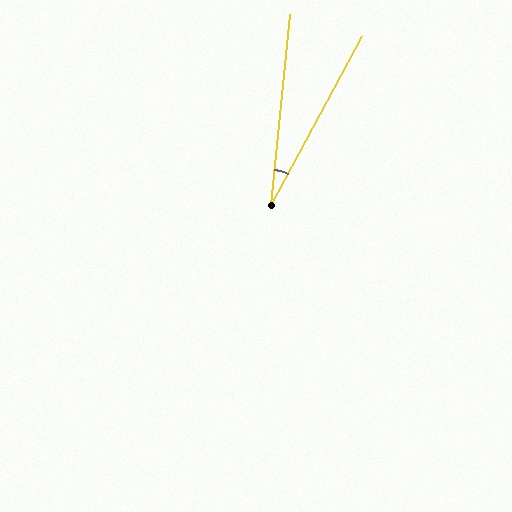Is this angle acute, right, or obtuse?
It is acute.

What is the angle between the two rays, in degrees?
Approximately 23 degrees.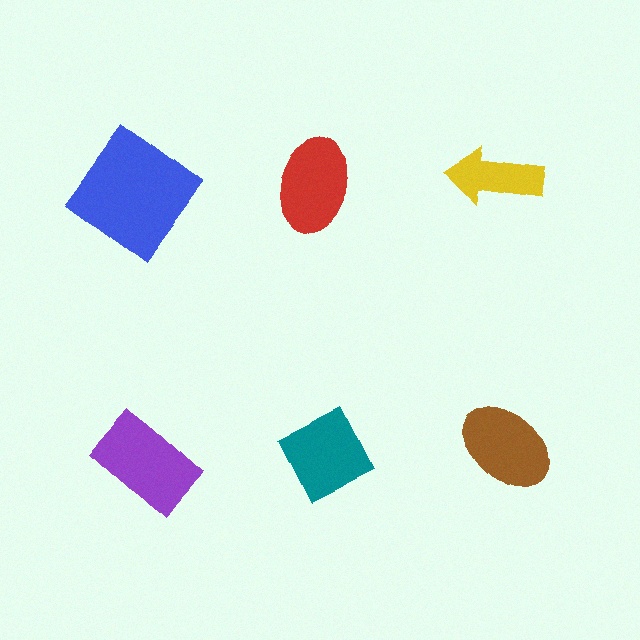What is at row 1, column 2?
A red ellipse.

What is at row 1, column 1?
A blue diamond.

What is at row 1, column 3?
A yellow arrow.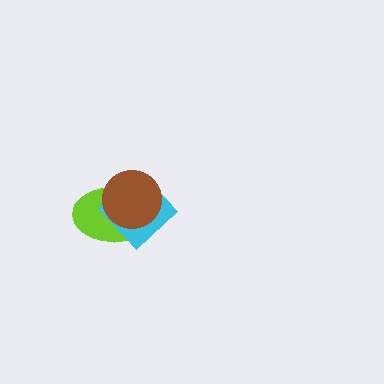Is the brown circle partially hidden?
No, no other shape covers it.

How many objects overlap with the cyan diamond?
2 objects overlap with the cyan diamond.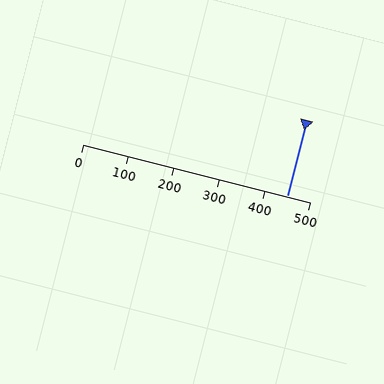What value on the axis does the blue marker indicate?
The marker indicates approximately 450.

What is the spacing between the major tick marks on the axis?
The major ticks are spaced 100 apart.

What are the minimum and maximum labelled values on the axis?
The axis runs from 0 to 500.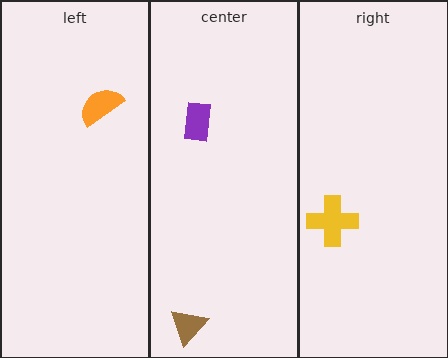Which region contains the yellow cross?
The right region.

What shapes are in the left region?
The orange semicircle.